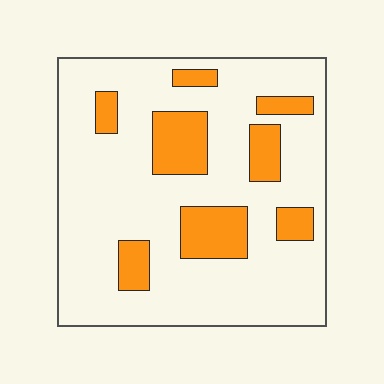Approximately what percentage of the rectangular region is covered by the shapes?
Approximately 20%.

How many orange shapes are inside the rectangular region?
8.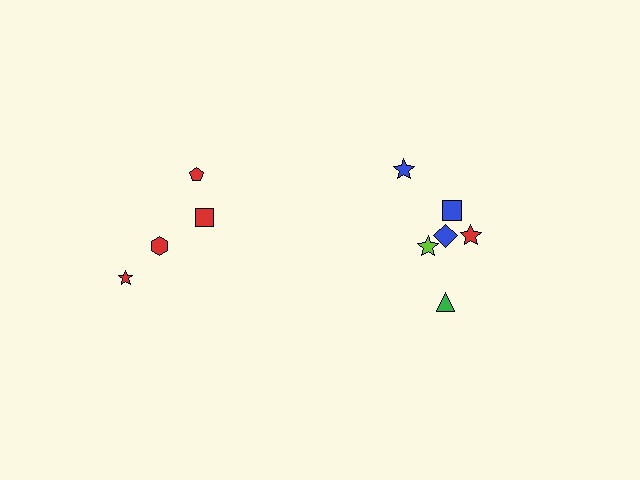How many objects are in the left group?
There are 4 objects.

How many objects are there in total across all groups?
There are 10 objects.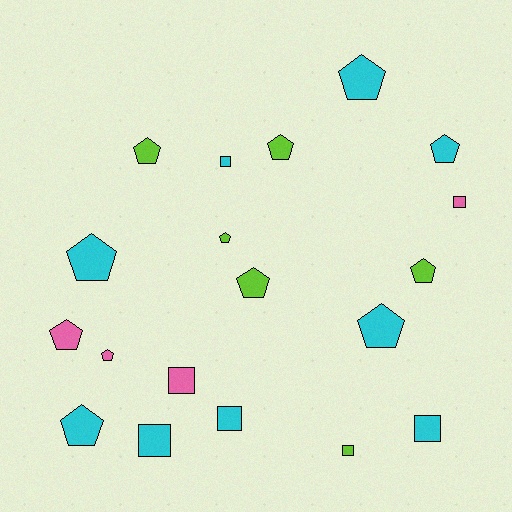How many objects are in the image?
There are 19 objects.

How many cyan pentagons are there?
There are 5 cyan pentagons.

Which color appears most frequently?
Cyan, with 9 objects.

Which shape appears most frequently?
Pentagon, with 12 objects.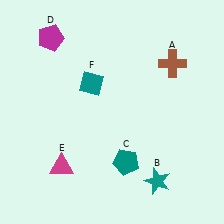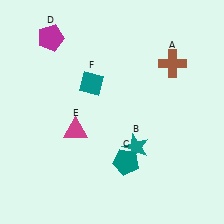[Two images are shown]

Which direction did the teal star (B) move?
The teal star (B) moved up.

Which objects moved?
The objects that moved are: the teal star (B), the magenta triangle (E).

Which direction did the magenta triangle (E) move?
The magenta triangle (E) moved up.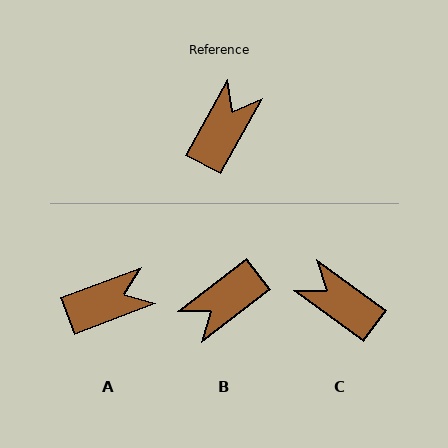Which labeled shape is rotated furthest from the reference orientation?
B, about 156 degrees away.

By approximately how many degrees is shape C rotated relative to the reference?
Approximately 83 degrees counter-clockwise.